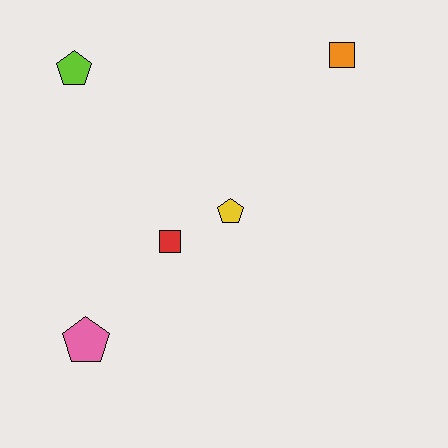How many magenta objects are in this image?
There are no magenta objects.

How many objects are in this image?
There are 5 objects.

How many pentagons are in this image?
There are 3 pentagons.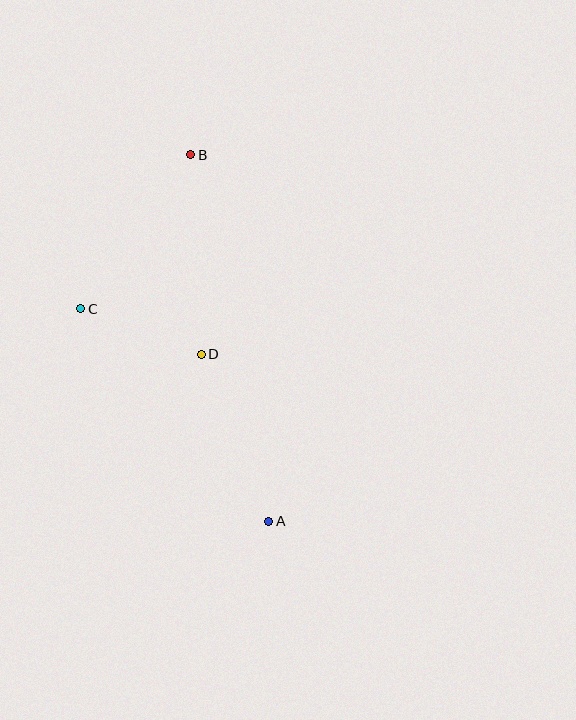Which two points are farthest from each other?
Points A and B are farthest from each other.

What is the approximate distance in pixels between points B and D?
The distance between B and D is approximately 200 pixels.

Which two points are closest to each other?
Points C and D are closest to each other.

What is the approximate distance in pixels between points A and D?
The distance between A and D is approximately 180 pixels.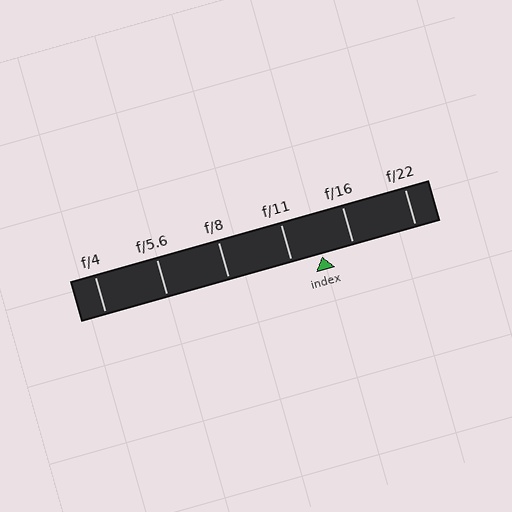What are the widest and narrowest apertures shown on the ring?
The widest aperture shown is f/4 and the narrowest is f/22.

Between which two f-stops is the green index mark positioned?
The index mark is between f/11 and f/16.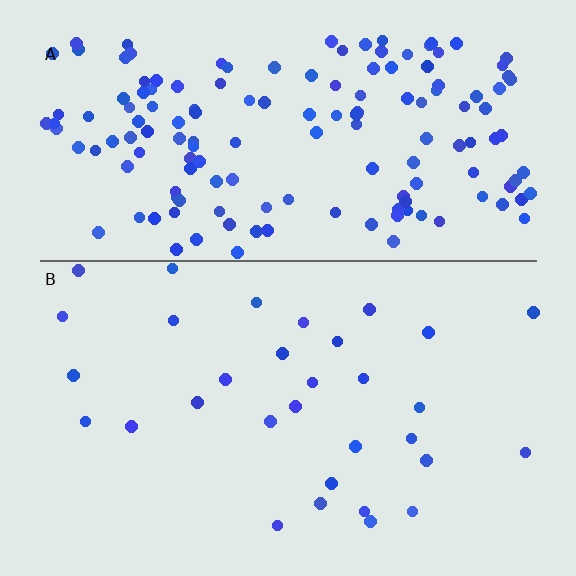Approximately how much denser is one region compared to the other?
Approximately 5.0× — region A over region B.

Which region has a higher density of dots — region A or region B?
A (the top).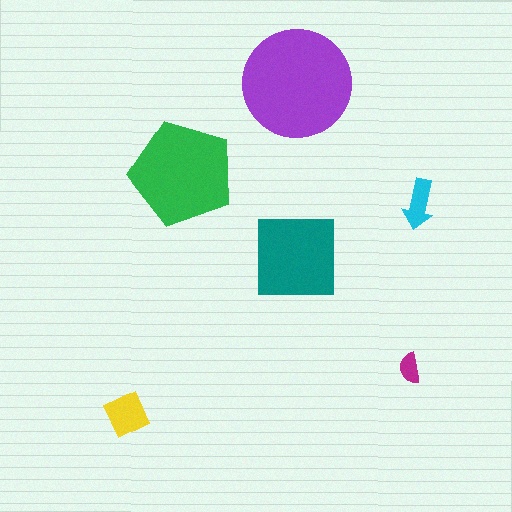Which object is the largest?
The purple circle.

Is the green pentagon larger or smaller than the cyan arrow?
Larger.